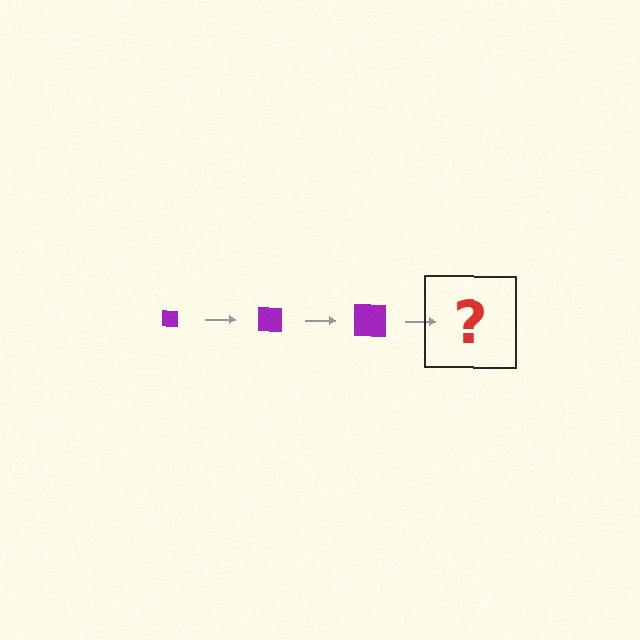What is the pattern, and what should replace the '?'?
The pattern is that the square gets progressively larger each step. The '?' should be a purple square, larger than the previous one.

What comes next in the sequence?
The next element should be a purple square, larger than the previous one.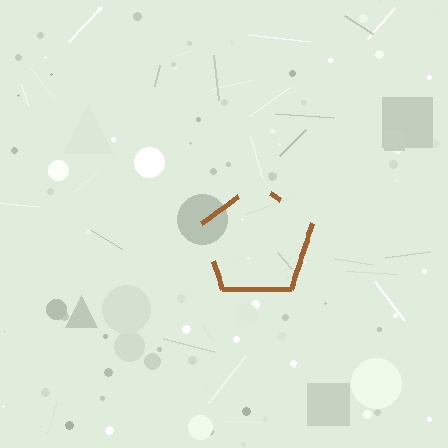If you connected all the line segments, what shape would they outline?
They would outline a pentagon.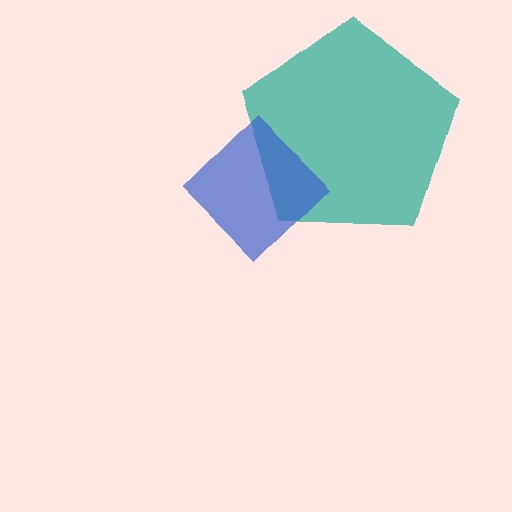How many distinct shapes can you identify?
There are 2 distinct shapes: a teal pentagon, a blue diamond.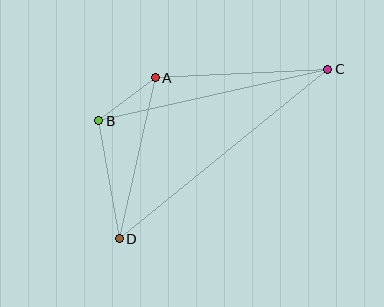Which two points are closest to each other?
Points A and B are closest to each other.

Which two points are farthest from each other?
Points C and D are farthest from each other.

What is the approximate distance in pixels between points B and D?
The distance between B and D is approximately 120 pixels.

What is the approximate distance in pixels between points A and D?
The distance between A and D is approximately 165 pixels.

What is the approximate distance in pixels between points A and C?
The distance between A and C is approximately 173 pixels.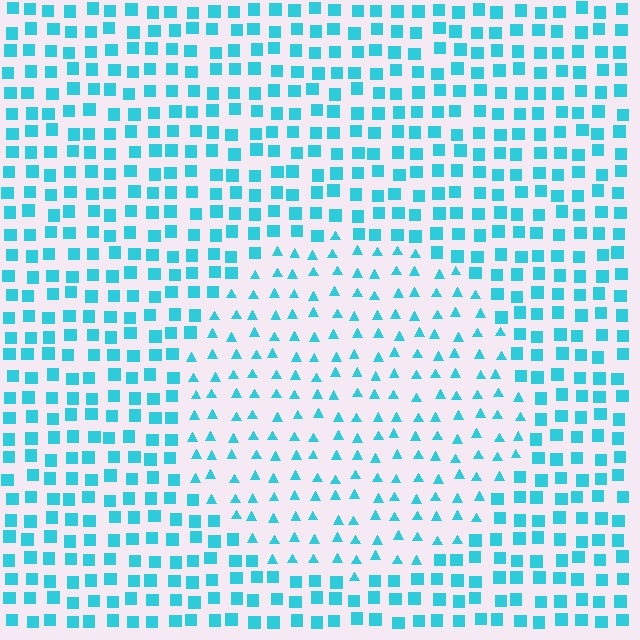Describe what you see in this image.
The image is filled with small cyan elements arranged in a uniform grid. A circle-shaped region contains triangles, while the surrounding area contains squares. The boundary is defined purely by the change in element shape.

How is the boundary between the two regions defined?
The boundary is defined by a change in element shape: triangles inside vs. squares outside. All elements share the same color and spacing.